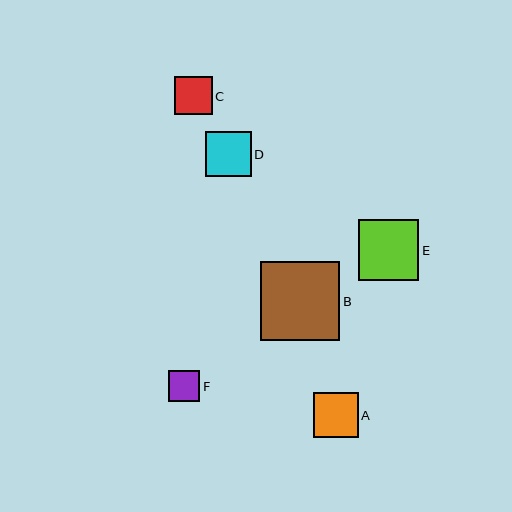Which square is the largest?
Square B is the largest with a size of approximately 79 pixels.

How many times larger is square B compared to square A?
Square B is approximately 1.8 times the size of square A.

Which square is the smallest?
Square F is the smallest with a size of approximately 31 pixels.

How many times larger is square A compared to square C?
Square A is approximately 1.2 times the size of square C.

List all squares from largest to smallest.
From largest to smallest: B, E, D, A, C, F.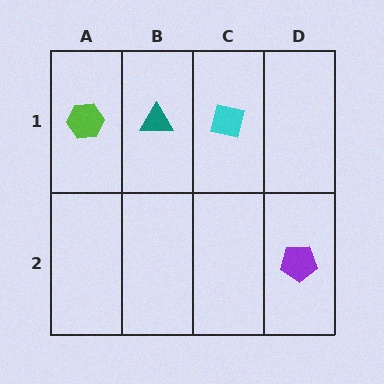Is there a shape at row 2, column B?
No, that cell is empty.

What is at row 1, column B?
A teal triangle.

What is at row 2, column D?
A purple pentagon.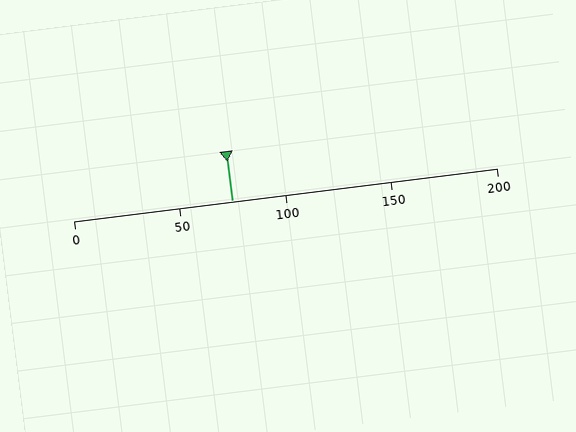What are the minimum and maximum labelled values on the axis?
The axis runs from 0 to 200.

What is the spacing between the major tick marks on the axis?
The major ticks are spaced 50 apart.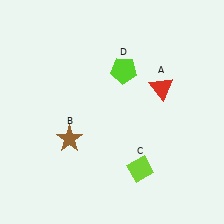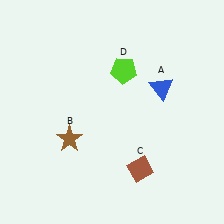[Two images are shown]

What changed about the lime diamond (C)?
In Image 1, C is lime. In Image 2, it changed to brown.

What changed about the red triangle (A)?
In Image 1, A is red. In Image 2, it changed to blue.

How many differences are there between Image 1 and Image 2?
There are 2 differences between the two images.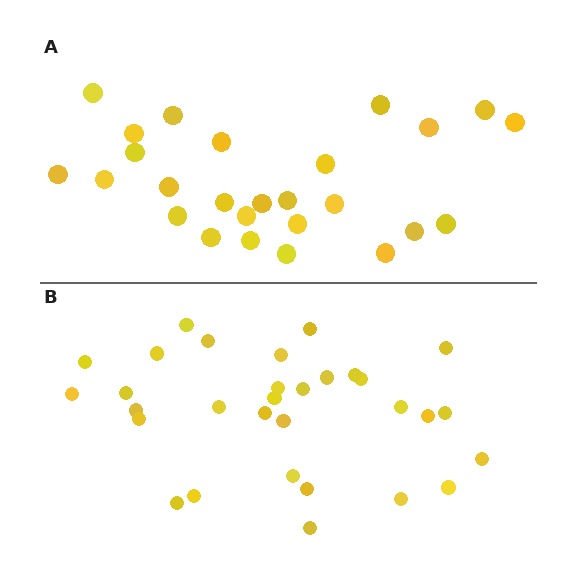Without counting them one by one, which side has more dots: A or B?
Region B (the bottom region) has more dots.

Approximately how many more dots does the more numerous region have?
Region B has about 5 more dots than region A.